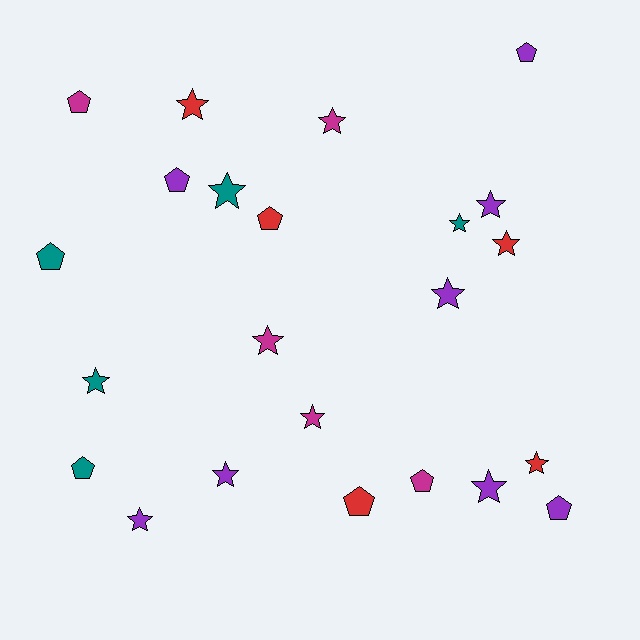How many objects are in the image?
There are 23 objects.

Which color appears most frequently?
Purple, with 8 objects.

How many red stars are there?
There are 3 red stars.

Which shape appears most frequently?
Star, with 14 objects.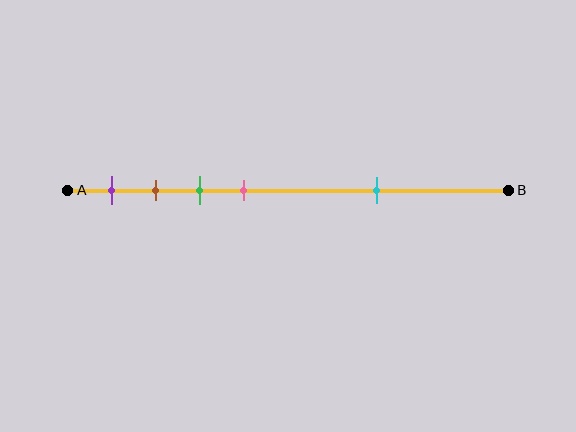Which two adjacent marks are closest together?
The brown and green marks are the closest adjacent pair.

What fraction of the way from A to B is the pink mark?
The pink mark is approximately 40% (0.4) of the way from A to B.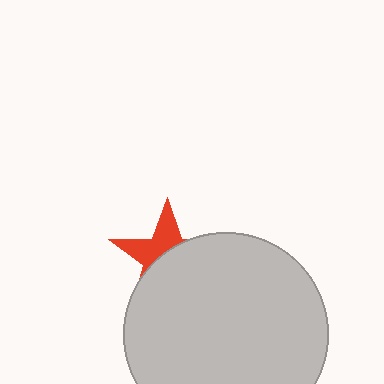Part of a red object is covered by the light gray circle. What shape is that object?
It is a star.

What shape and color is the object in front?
The object in front is a light gray circle.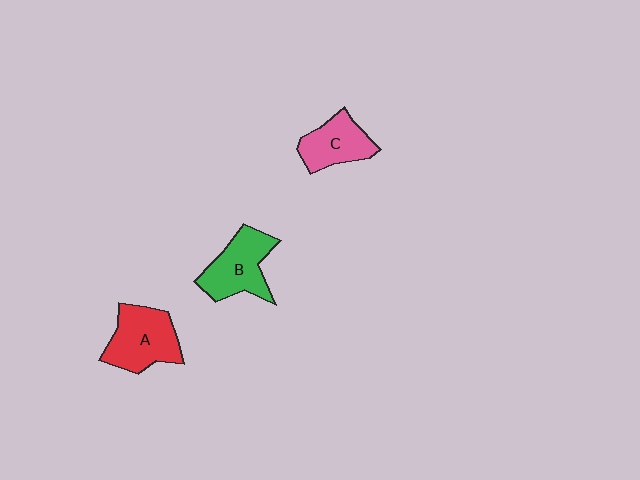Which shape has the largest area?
Shape A (red).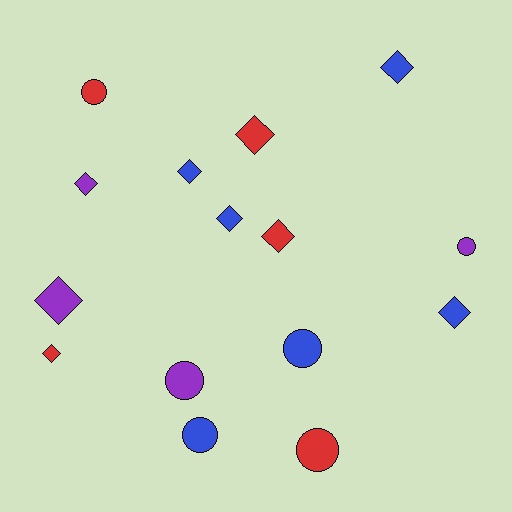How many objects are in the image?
There are 15 objects.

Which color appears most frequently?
Blue, with 6 objects.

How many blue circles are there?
There are 2 blue circles.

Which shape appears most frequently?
Diamond, with 9 objects.